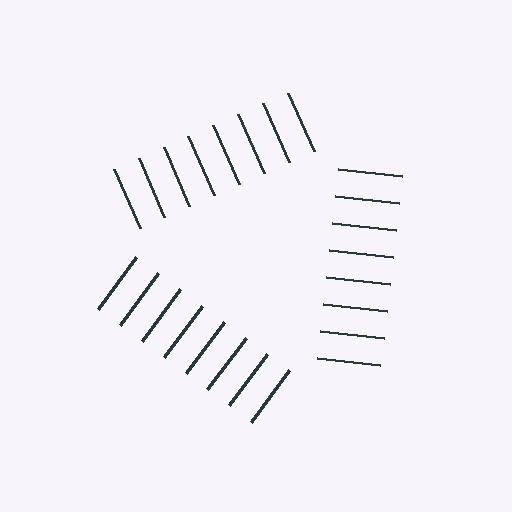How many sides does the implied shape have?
3 sides — the line-ends trace a triangle.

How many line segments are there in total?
24 — 8 along each of the 3 edges.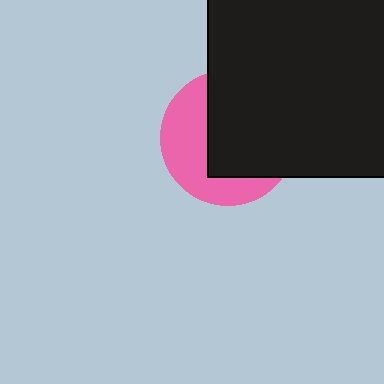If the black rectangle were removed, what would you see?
You would see the complete pink circle.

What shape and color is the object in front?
The object in front is a black rectangle.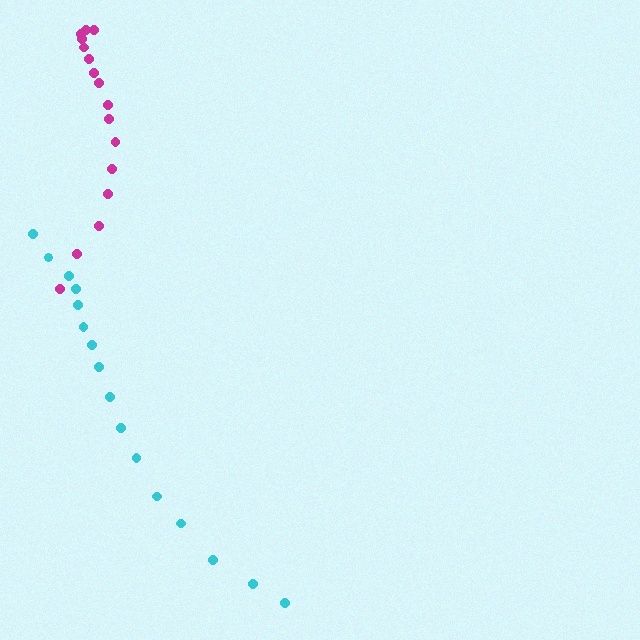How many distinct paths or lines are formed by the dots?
There are 2 distinct paths.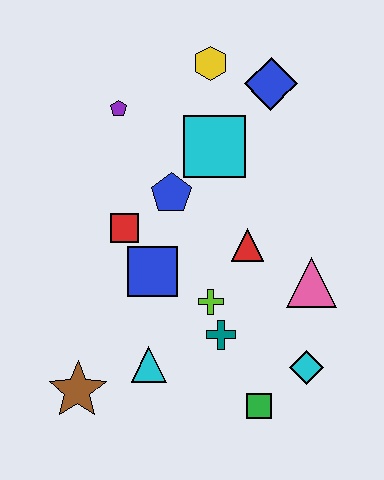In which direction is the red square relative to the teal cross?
The red square is above the teal cross.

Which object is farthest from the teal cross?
The yellow hexagon is farthest from the teal cross.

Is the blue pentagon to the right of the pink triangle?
No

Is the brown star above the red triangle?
No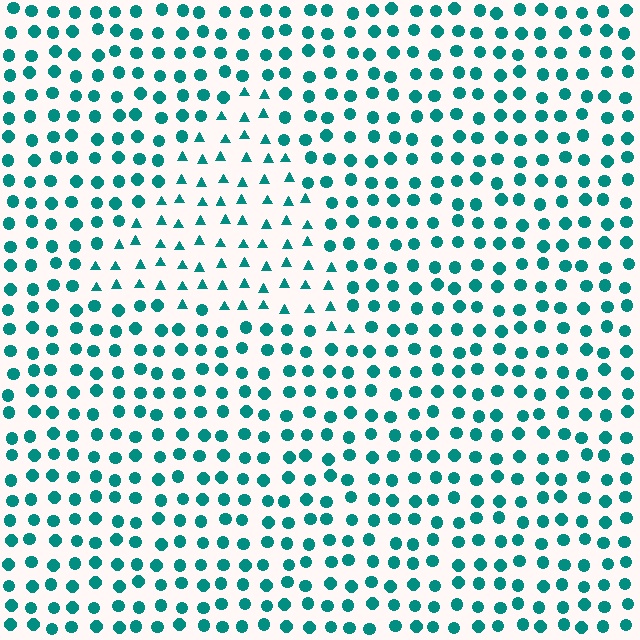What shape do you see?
I see a triangle.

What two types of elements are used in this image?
The image uses triangles inside the triangle region and circles outside it.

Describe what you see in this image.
The image is filled with small teal elements arranged in a uniform grid. A triangle-shaped region contains triangles, while the surrounding area contains circles. The boundary is defined purely by the change in element shape.